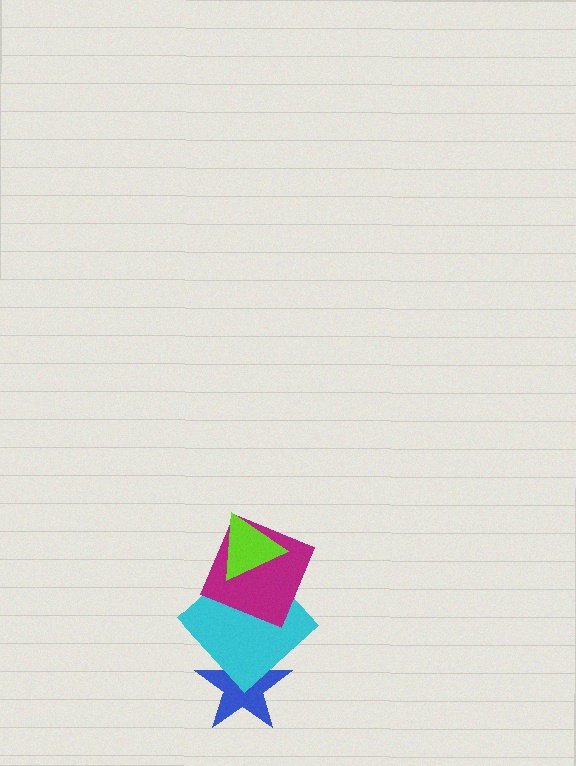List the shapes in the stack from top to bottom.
From top to bottom: the lime triangle, the magenta square, the cyan diamond, the blue star.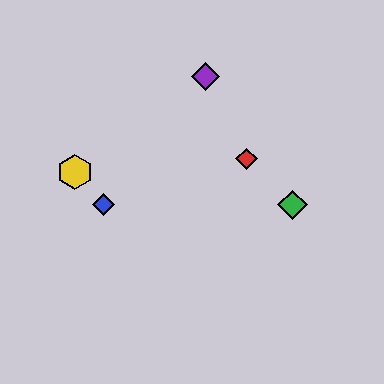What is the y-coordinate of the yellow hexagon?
The yellow hexagon is at y≈172.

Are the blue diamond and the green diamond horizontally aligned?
Yes, both are at y≈205.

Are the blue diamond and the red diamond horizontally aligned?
No, the blue diamond is at y≈205 and the red diamond is at y≈159.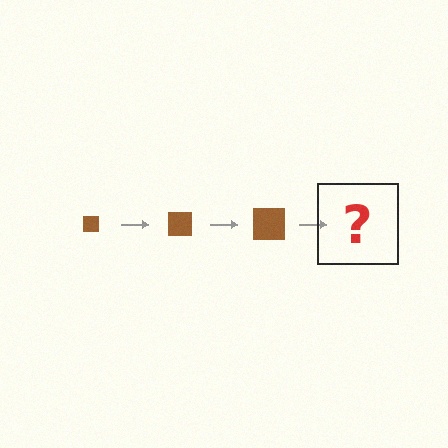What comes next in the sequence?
The next element should be a brown square, larger than the previous one.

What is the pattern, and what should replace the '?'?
The pattern is that the square gets progressively larger each step. The '?' should be a brown square, larger than the previous one.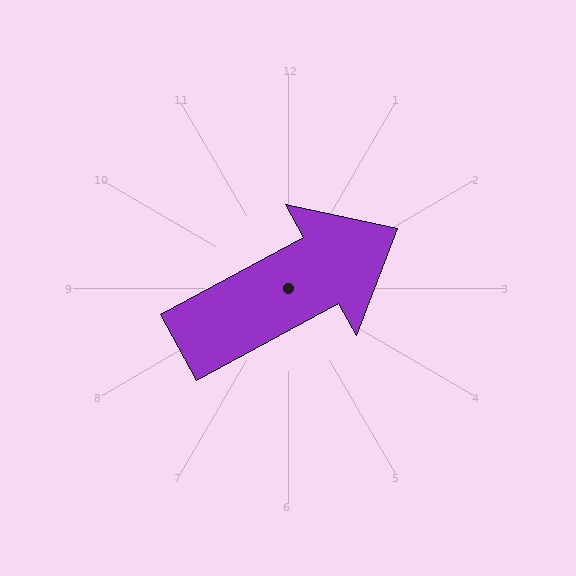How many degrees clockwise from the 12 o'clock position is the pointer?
Approximately 61 degrees.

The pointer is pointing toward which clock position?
Roughly 2 o'clock.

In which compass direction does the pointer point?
Northeast.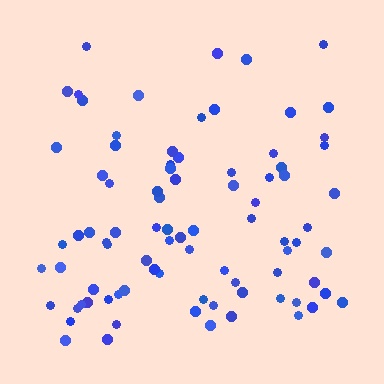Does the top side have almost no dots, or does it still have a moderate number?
Still a moderate number, just noticeably fewer than the bottom.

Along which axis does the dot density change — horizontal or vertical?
Vertical.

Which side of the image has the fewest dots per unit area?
The top.